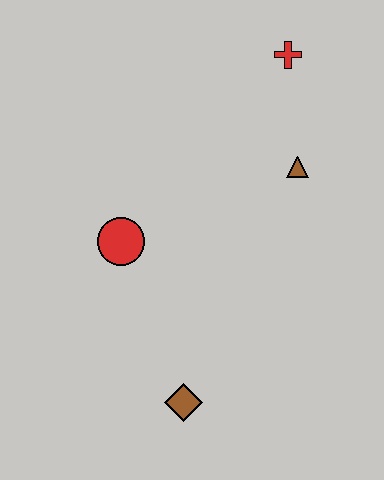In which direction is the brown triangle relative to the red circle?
The brown triangle is to the right of the red circle.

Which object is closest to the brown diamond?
The red circle is closest to the brown diamond.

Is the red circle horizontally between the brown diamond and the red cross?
No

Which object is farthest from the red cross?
The brown diamond is farthest from the red cross.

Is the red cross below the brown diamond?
No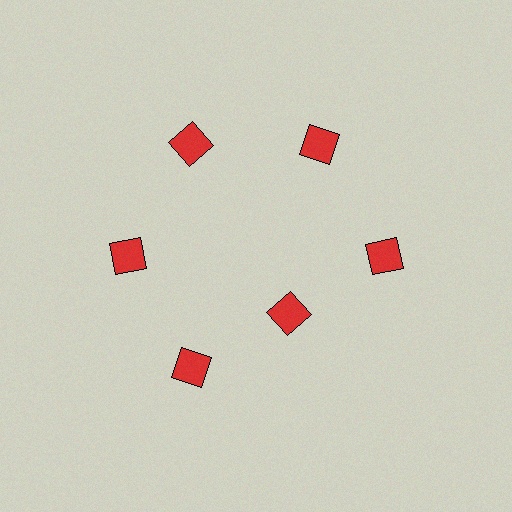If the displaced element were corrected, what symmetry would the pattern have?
It would have 6-fold rotational symmetry — the pattern would map onto itself every 60 degrees.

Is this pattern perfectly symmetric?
No. The 6 red diamonds are arranged in a ring, but one element near the 5 o'clock position is pulled inward toward the center, breaking the 6-fold rotational symmetry.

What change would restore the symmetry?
The symmetry would be restored by moving it outward, back onto the ring so that all 6 diamonds sit at equal angles and equal distance from the center.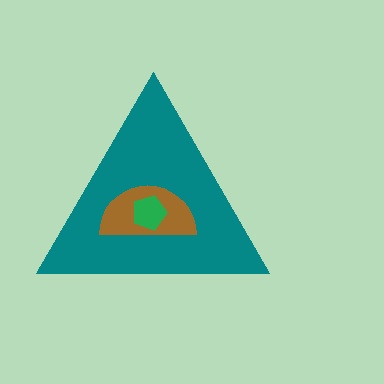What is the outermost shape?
The teal triangle.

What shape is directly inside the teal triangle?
The brown semicircle.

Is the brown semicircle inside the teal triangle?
Yes.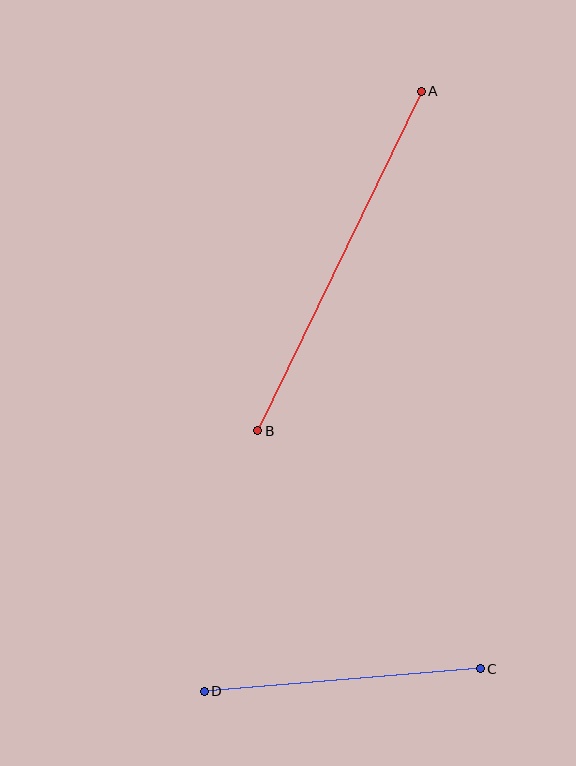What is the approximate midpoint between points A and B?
The midpoint is at approximately (339, 261) pixels.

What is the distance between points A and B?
The distance is approximately 377 pixels.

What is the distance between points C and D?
The distance is approximately 277 pixels.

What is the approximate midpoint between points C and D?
The midpoint is at approximately (342, 680) pixels.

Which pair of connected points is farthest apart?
Points A and B are farthest apart.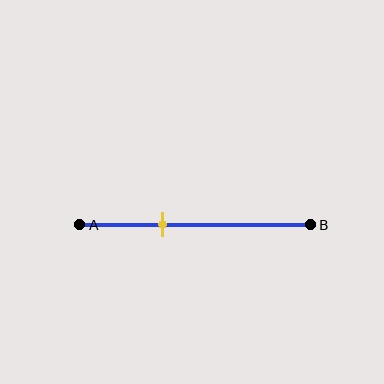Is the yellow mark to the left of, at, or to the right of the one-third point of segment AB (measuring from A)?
The yellow mark is approximately at the one-third point of segment AB.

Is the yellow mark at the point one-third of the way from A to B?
Yes, the mark is approximately at the one-third point.